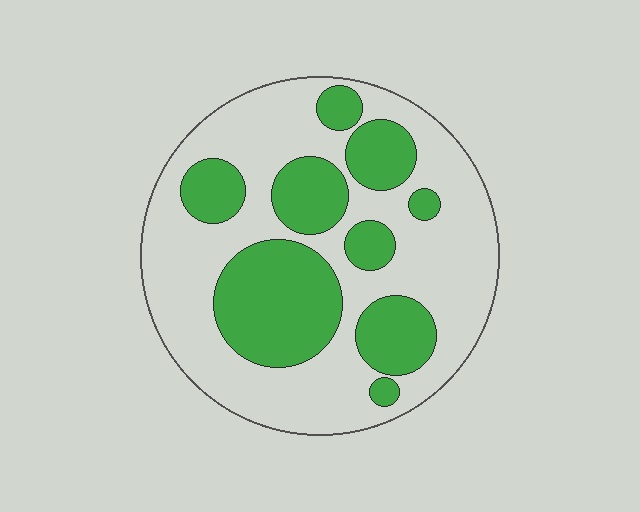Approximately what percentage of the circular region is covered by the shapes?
Approximately 35%.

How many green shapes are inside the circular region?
9.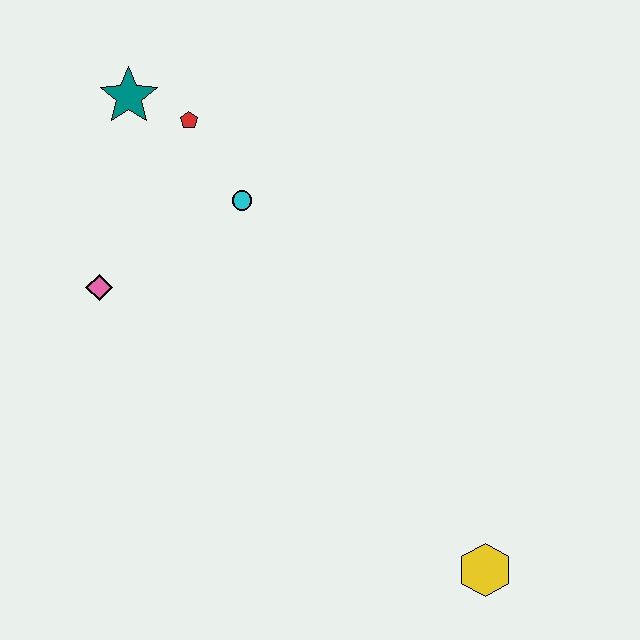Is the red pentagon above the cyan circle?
Yes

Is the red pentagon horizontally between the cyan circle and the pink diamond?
Yes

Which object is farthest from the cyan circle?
The yellow hexagon is farthest from the cyan circle.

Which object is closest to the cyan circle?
The red pentagon is closest to the cyan circle.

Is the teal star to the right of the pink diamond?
Yes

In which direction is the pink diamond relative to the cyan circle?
The pink diamond is to the left of the cyan circle.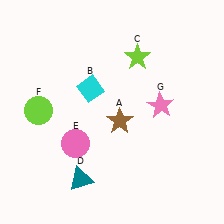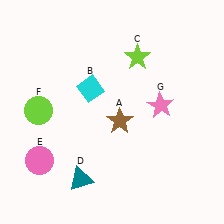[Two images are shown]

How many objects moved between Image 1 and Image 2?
1 object moved between the two images.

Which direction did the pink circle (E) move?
The pink circle (E) moved left.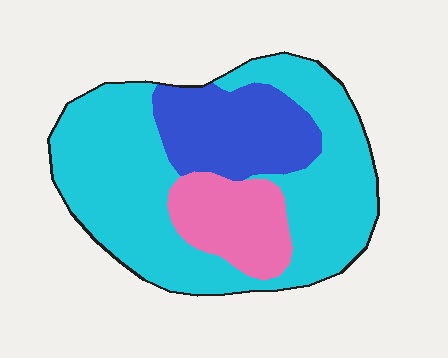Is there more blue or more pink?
Blue.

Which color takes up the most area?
Cyan, at roughly 65%.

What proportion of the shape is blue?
Blue takes up about one fifth (1/5) of the shape.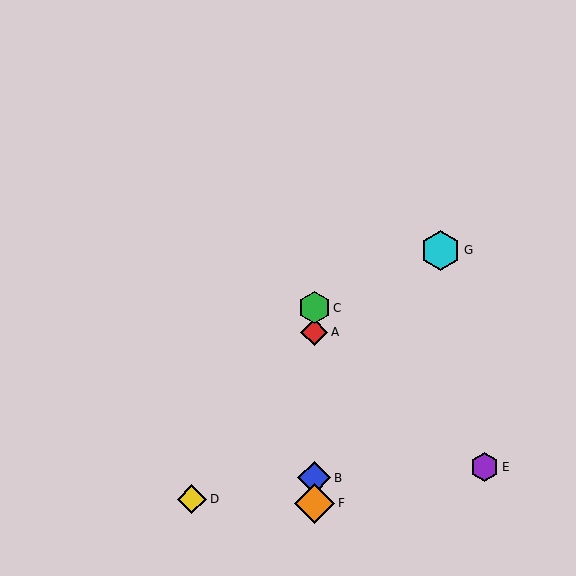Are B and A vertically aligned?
Yes, both are at x≈314.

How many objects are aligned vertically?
4 objects (A, B, C, F) are aligned vertically.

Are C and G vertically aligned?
No, C is at x≈314 and G is at x≈441.